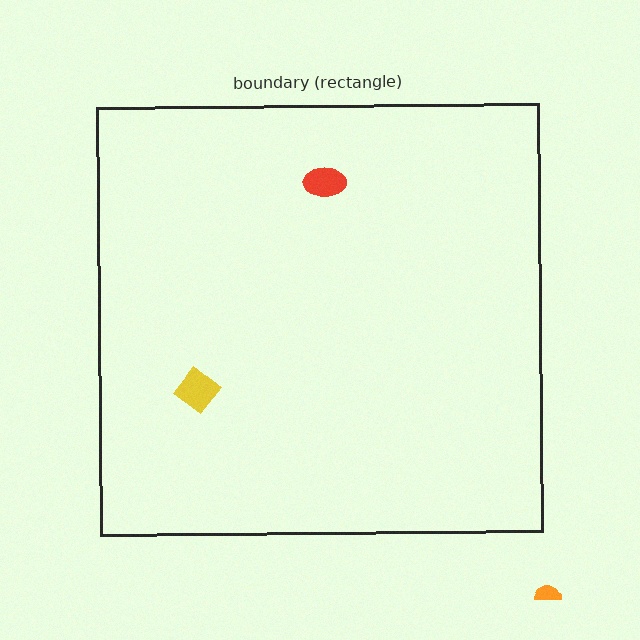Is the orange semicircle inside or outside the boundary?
Outside.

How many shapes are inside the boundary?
2 inside, 1 outside.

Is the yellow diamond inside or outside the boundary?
Inside.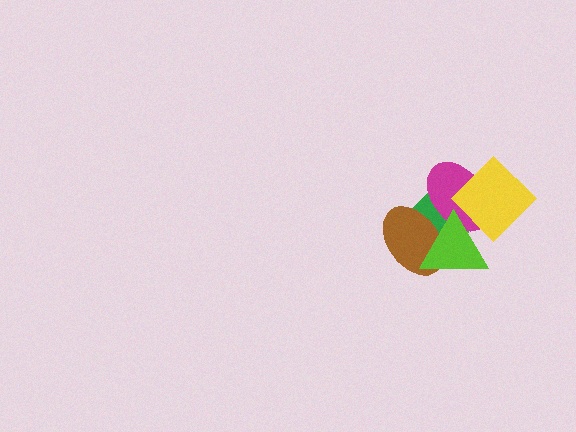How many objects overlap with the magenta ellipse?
4 objects overlap with the magenta ellipse.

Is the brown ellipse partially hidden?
Yes, it is partially covered by another shape.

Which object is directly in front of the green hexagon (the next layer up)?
The magenta ellipse is directly in front of the green hexagon.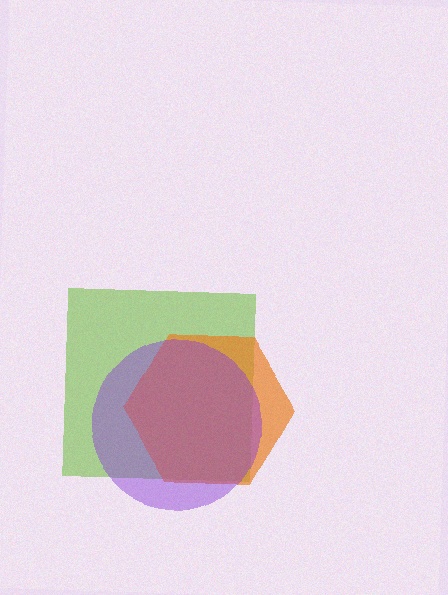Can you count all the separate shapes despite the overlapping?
Yes, there are 3 separate shapes.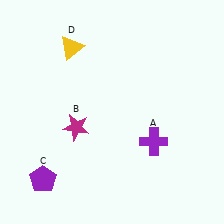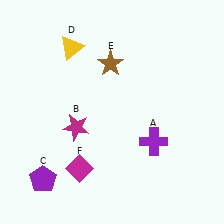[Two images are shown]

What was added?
A brown star (E), a magenta diamond (F) were added in Image 2.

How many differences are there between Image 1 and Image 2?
There are 2 differences between the two images.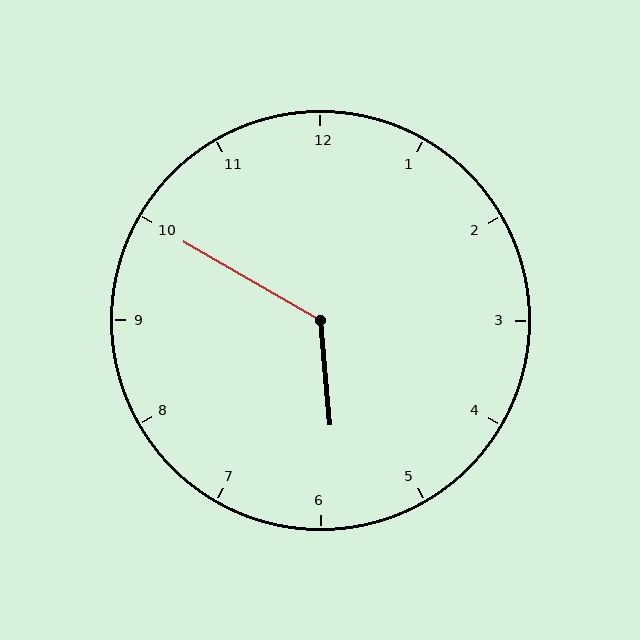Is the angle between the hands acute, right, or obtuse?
It is obtuse.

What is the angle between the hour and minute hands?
Approximately 125 degrees.